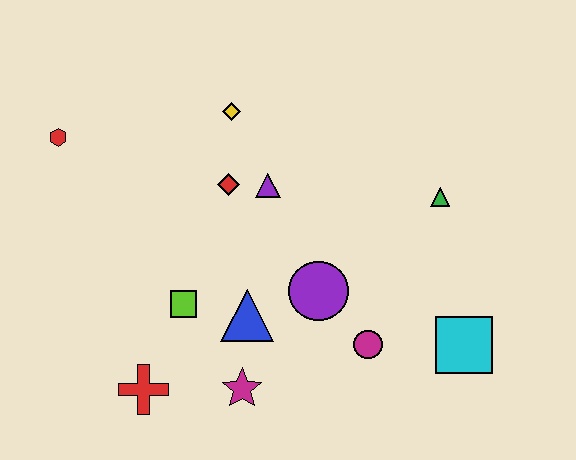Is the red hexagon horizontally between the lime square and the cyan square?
No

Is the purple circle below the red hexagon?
Yes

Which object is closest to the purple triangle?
The red diamond is closest to the purple triangle.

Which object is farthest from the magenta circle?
The red hexagon is farthest from the magenta circle.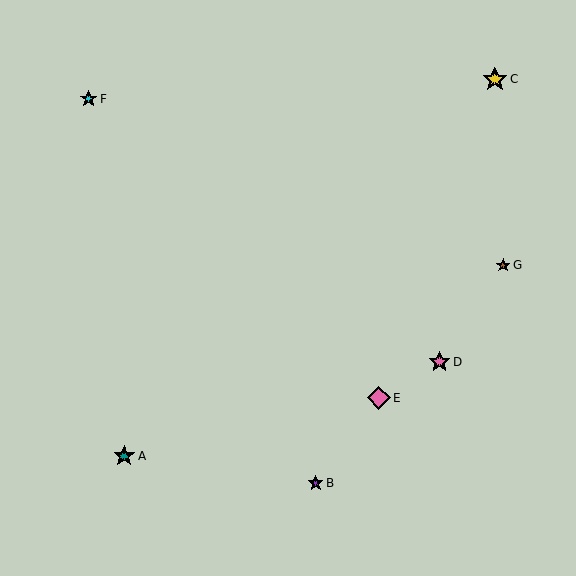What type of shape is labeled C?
Shape C is a yellow star.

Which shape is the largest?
The yellow star (labeled C) is the largest.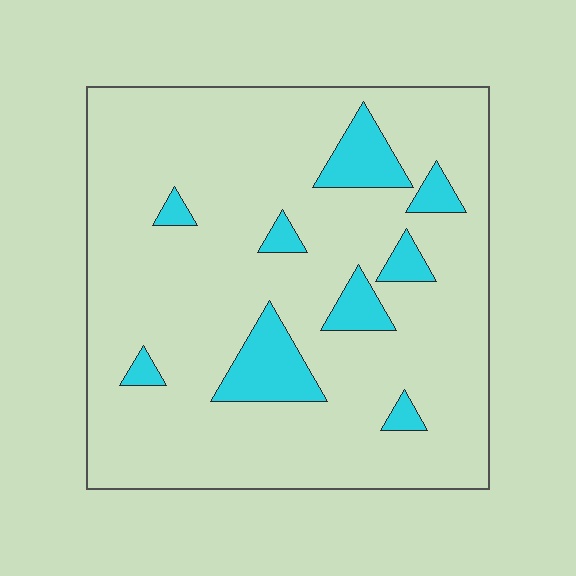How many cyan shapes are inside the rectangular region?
9.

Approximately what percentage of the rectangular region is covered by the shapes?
Approximately 15%.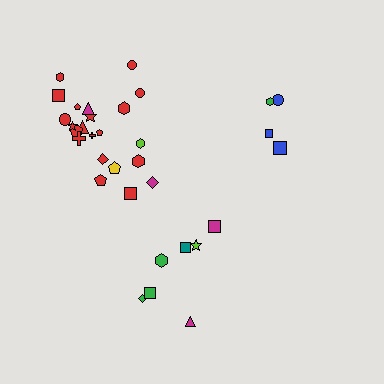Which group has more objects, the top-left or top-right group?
The top-left group.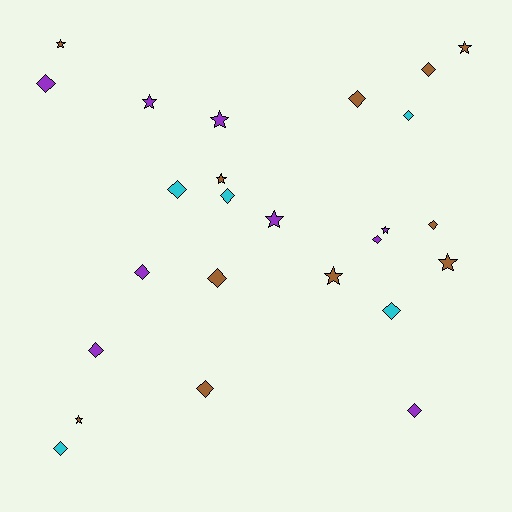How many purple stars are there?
There are 4 purple stars.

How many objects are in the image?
There are 25 objects.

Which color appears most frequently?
Brown, with 11 objects.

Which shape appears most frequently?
Diamond, with 15 objects.